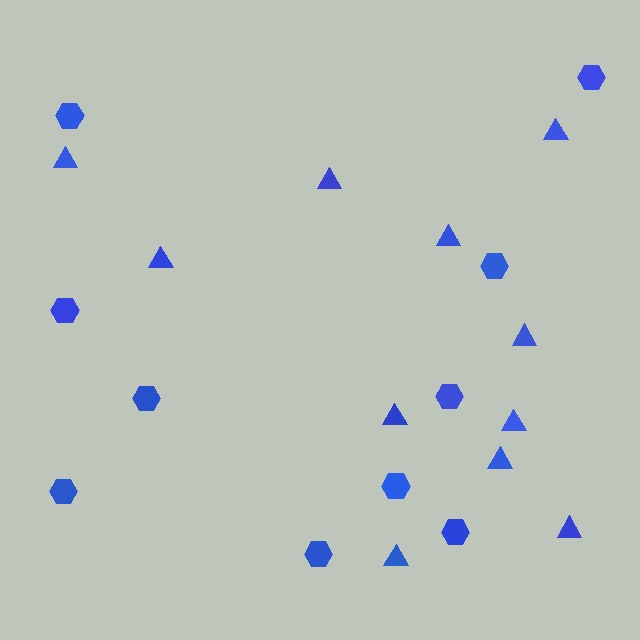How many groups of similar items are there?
There are 2 groups: one group of triangles (11) and one group of hexagons (10).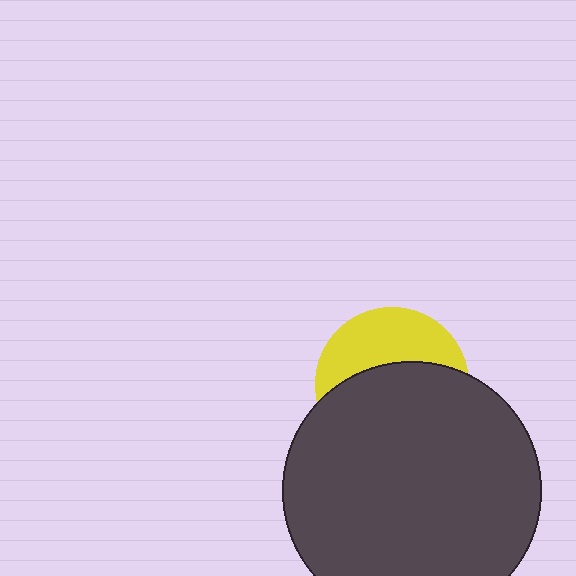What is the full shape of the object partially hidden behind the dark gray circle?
The partially hidden object is a yellow circle.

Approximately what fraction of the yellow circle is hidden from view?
Roughly 61% of the yellow circle is hidden behind the dark gray circle.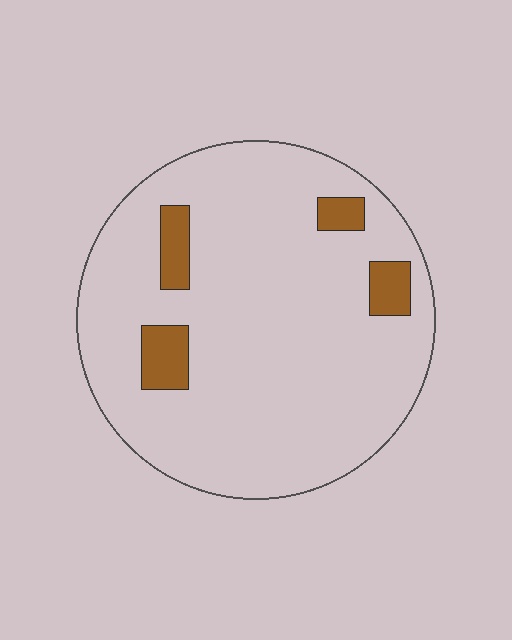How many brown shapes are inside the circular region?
4.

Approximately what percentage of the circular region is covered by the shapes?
Approximately 10%.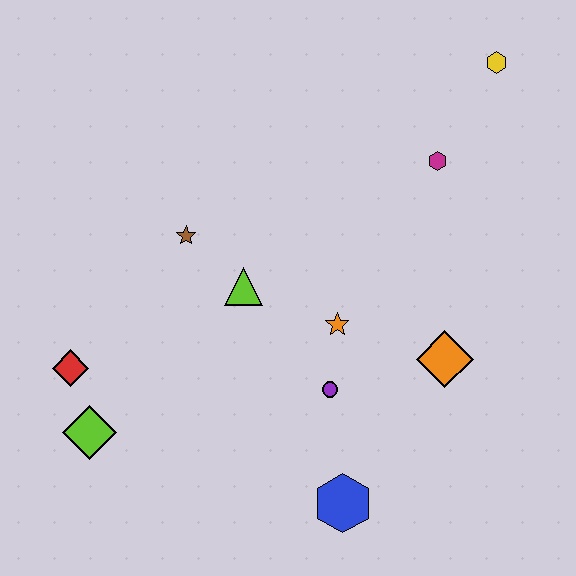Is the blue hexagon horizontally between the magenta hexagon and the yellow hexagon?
No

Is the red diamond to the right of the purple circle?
No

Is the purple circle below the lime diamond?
No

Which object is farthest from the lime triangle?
The yellow hexagon is farthest from the lime triangle.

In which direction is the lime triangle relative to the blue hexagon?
The lime triangle is above the blue hexagon.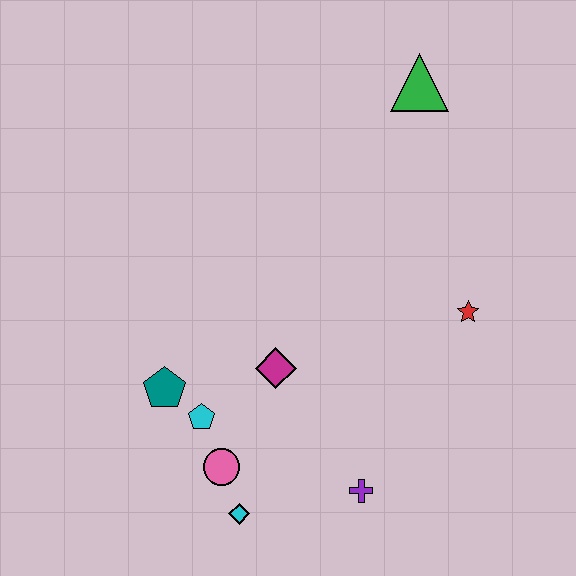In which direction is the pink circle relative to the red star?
The pink circle is to the left of the red star.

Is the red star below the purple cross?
No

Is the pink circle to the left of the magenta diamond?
Yes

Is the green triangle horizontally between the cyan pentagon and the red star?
Yes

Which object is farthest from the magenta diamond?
The green triangle is farthest from the magenta diamond.